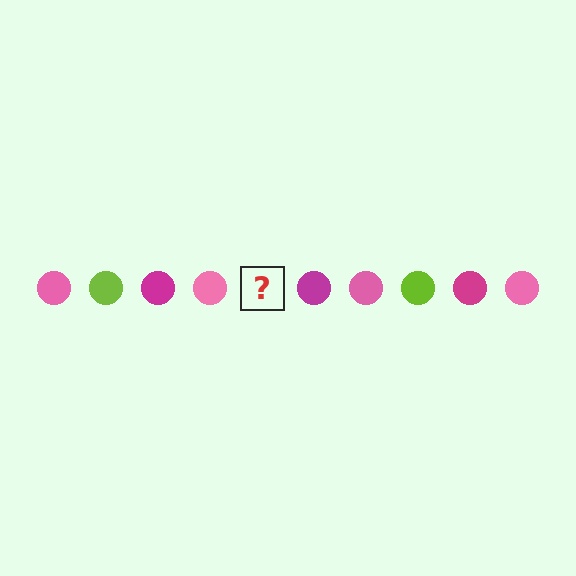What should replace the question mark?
The question mark should be replaced with a lime circle.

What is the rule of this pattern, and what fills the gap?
The rule is that the pattern cycles through pink, lime, magenta circles. The gap should be filled with a lime circle.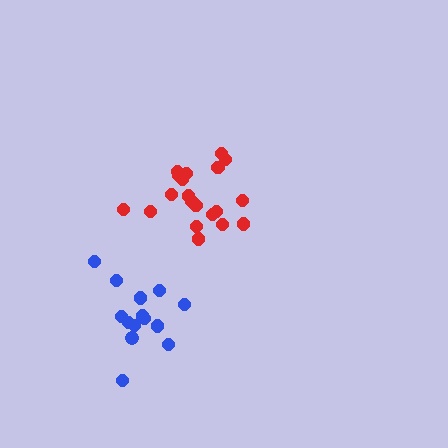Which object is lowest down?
The blue cluster is bottommost.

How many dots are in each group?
Group 1: 20 dots, Group 2: 14 dots (34 total).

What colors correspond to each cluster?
The clusters are colored: red, blue.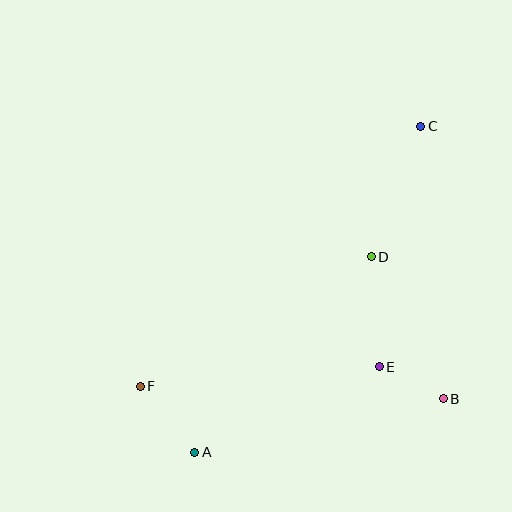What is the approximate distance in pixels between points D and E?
The distance between D and E is approximately 111 pixels.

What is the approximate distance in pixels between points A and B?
The distance between A and B is approximately 254 pixels.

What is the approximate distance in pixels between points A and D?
The distance between A and D is approximately 264 pixels.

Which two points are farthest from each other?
Points A and C are farthest from each other.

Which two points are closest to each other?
Points B and E are closest to each other.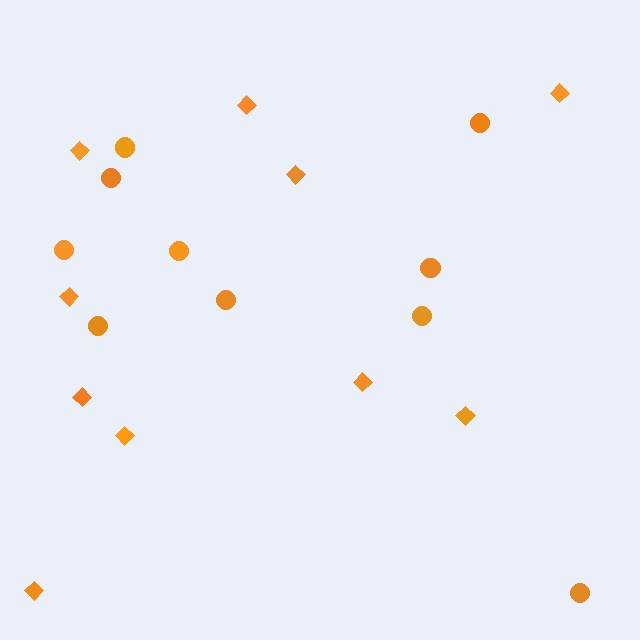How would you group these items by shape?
There are 2 groups: one group of diamonds (10) and one group of circles (10).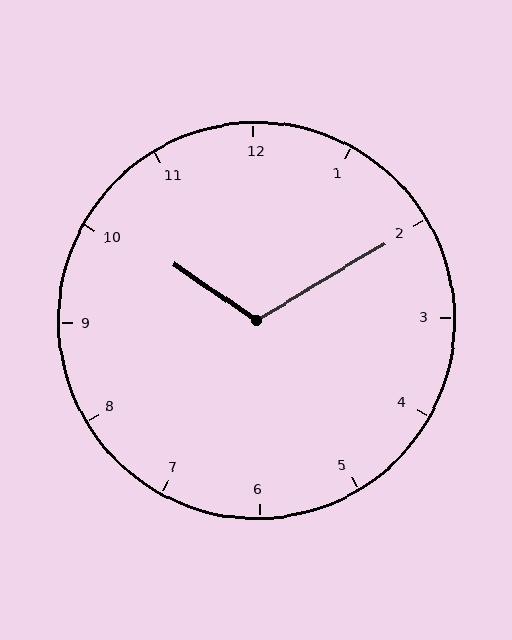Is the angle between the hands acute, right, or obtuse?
It is obtuse.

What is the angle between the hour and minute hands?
Approximately 115 degrees.